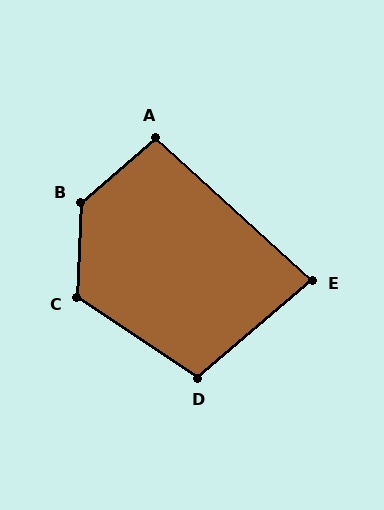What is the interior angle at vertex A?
Approximately 97 degrees (obtuse).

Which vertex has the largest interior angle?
B, at approximately 133 degrees.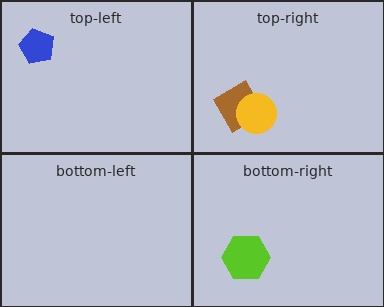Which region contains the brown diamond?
The top-right region.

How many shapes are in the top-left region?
1.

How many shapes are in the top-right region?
2.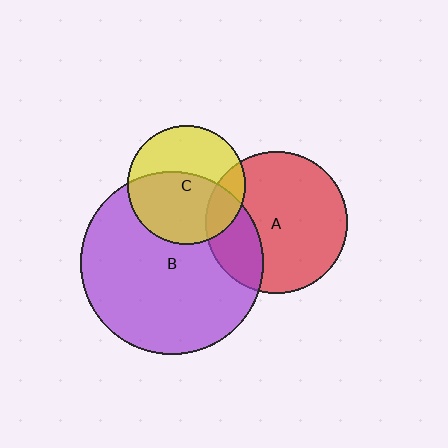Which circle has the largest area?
Circle B (purple).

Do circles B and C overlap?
Yes.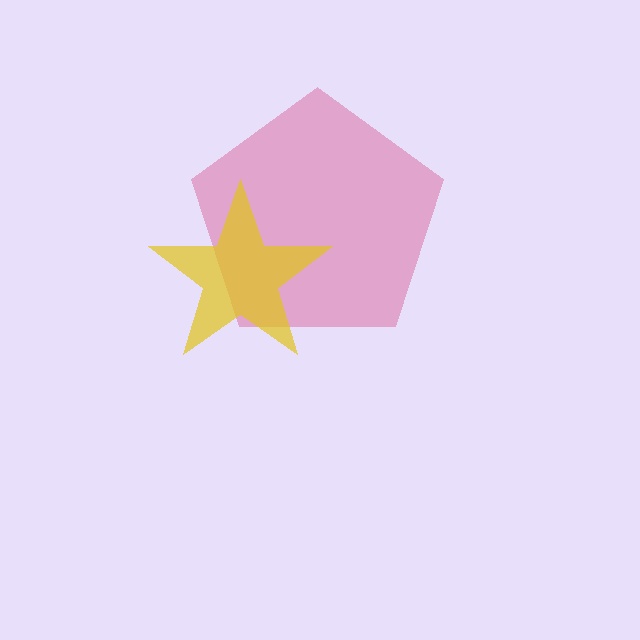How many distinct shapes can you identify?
There are 2 distinct shapes: a pink pentagon, a yellow star.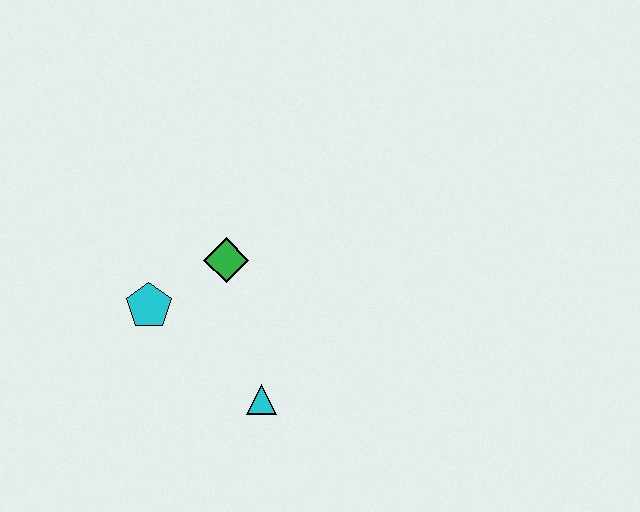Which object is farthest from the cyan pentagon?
The cyan triangle is farthest from the cyan pentagon.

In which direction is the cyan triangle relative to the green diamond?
The cyan triangle is below the green diamond.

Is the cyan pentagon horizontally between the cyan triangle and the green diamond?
No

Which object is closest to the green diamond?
The cyan pentagon is closest to the green diamond.